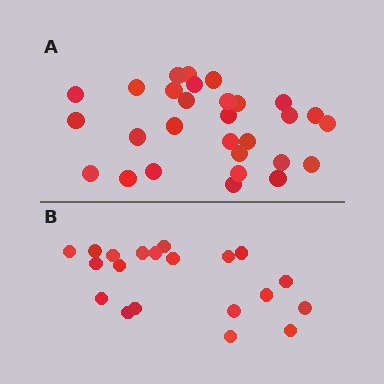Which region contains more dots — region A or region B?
Region A (the top region) has more dots.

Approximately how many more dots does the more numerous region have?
Region A has roughly 8 or so more dots than region B.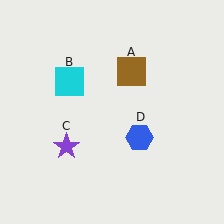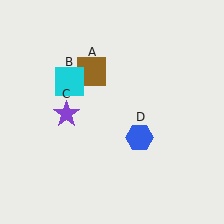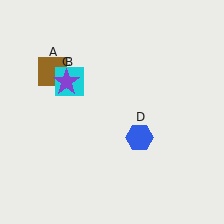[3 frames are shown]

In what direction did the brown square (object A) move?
The brown square (object A) moved left.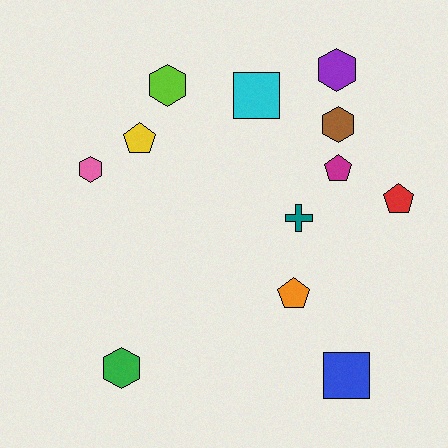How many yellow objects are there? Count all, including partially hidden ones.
There is 1 yellow object.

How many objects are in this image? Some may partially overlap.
There are 12 objects.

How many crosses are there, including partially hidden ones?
There is 1 cross.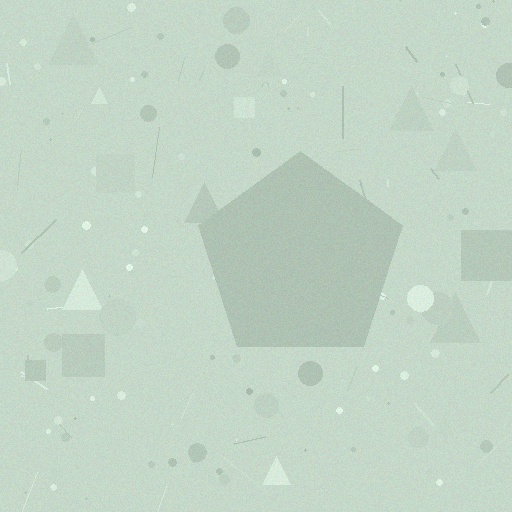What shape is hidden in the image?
A pentagon is hidden in the image.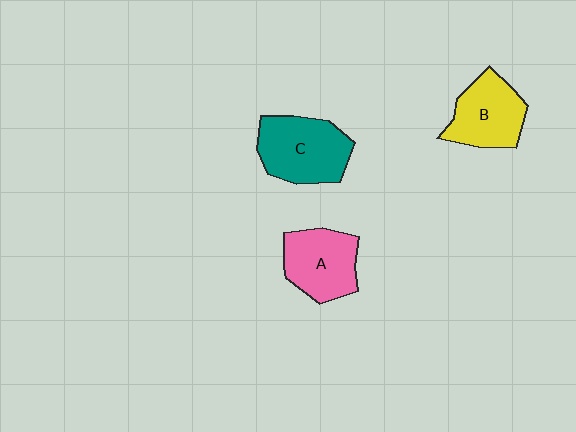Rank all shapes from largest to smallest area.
From largest to smallest: C (teal), A (pink), B (yellow).